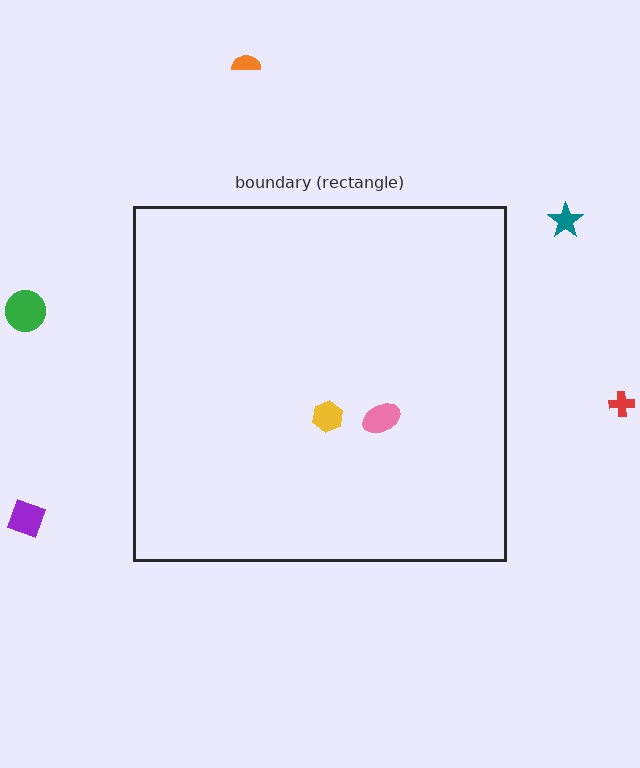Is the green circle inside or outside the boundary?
Outside.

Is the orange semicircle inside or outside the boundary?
Outside.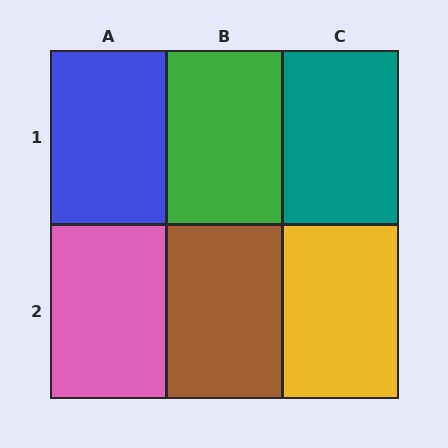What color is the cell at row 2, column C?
Yellow.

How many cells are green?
1 cell is green.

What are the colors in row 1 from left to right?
Blue, green, teal.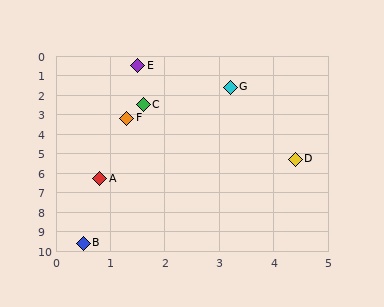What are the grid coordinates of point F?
Point F is at approximately (1.3, 3.2).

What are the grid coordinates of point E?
Point E is at approximately (1.5, 0.5).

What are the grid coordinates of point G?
Point G is at approximately (3.2, 1.6).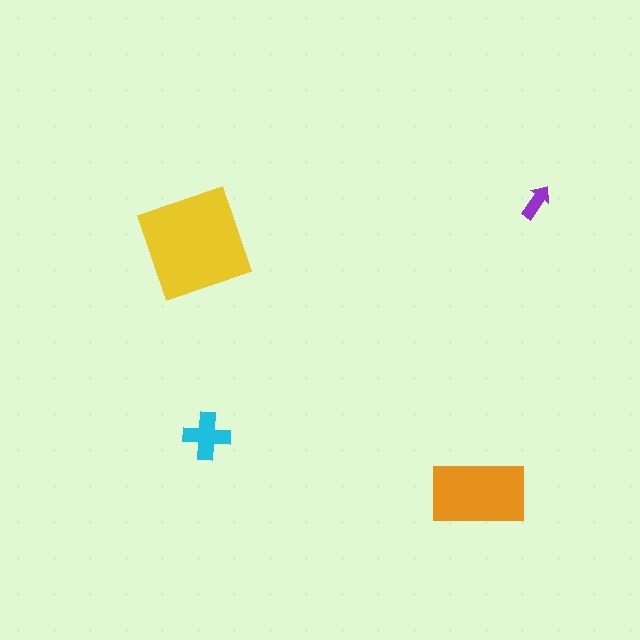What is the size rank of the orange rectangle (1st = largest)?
2nd.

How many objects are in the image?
There are 4 objects in the image.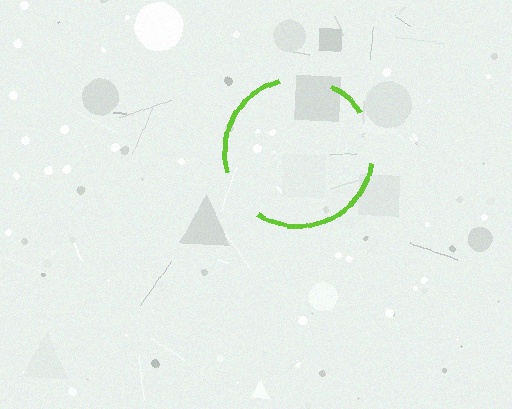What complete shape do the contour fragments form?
The contour fragments form a circle.